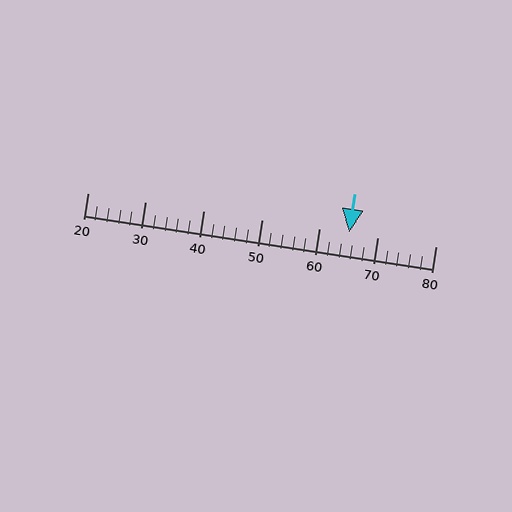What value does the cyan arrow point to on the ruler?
The cyan arrow points to approximately 65.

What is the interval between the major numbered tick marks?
The major tick marks are spaced 10 units apart.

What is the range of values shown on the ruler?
The ruler shows values from 20 to 80.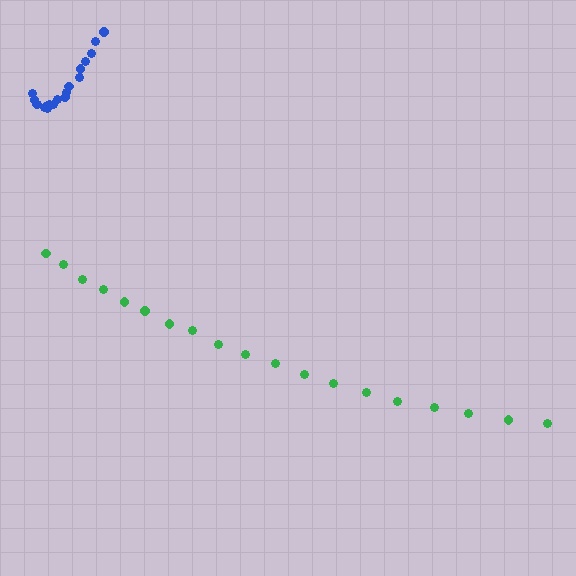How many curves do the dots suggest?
There are 2 distinct paths.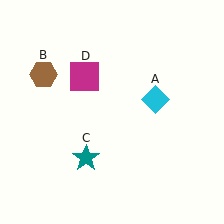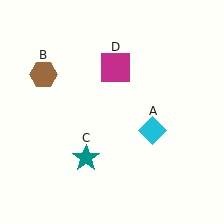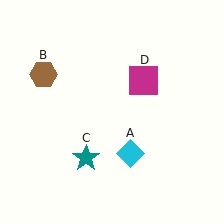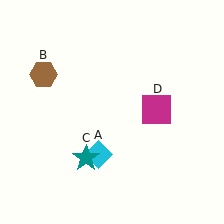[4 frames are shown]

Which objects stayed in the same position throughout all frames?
Brown hexagon (object B) and teal star (object C) remained stationary.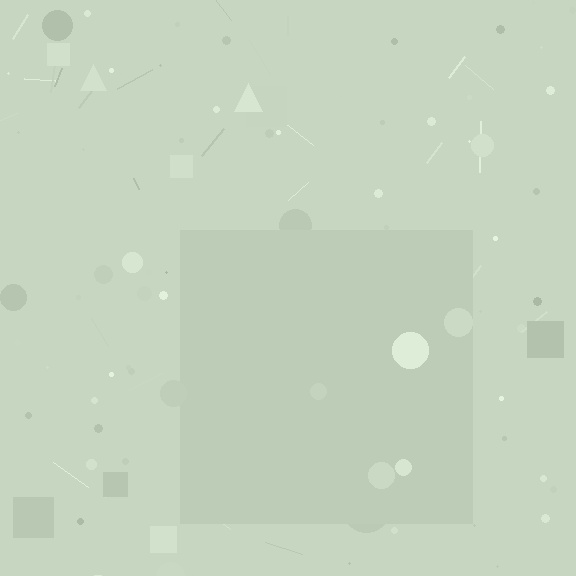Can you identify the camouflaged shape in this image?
The camouflaged shape is a square.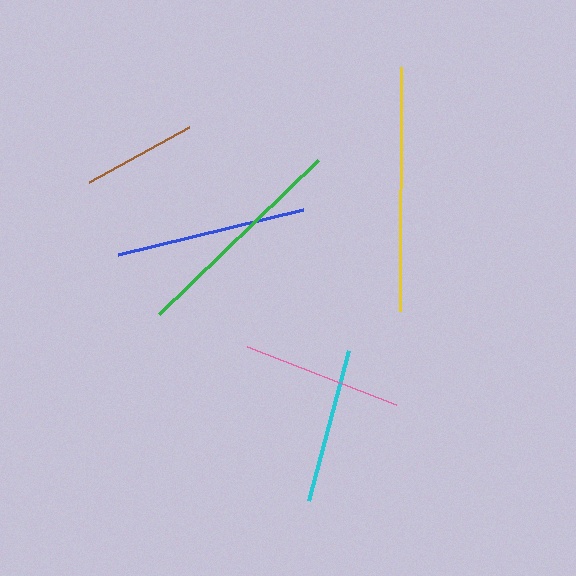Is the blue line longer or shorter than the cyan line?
The blue line is longer than the cyan line.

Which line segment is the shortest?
The brown line is the shortest at approximately 114 pixels.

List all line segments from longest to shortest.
From longest to shortest: yellow, green, blue, pink, cyan, brown.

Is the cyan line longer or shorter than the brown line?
The cyan line is longer than the brown line.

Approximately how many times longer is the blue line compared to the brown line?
The blue line is approximately 1.7 times the length of the brown line.